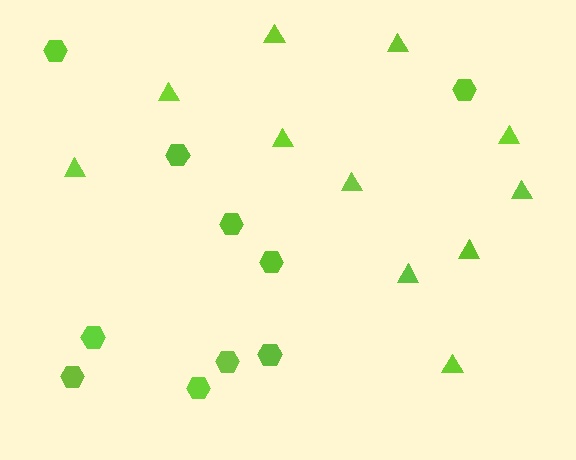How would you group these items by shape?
There are 2 groups: one group of triangles (11) and one group of hexagons (10).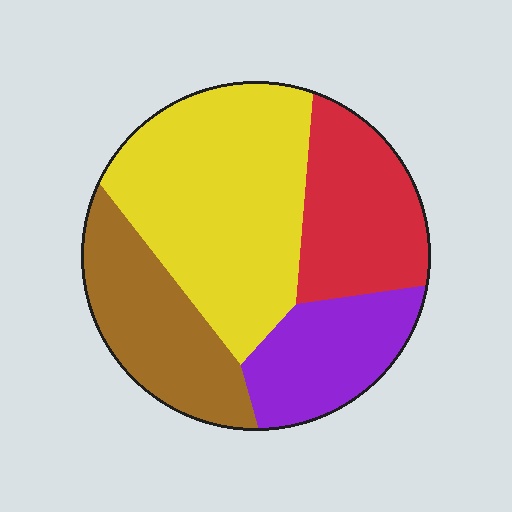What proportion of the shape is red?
Red covers roughly 20% of the shape.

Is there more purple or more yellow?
Yellow.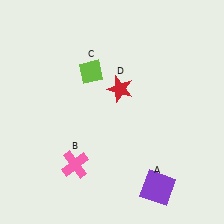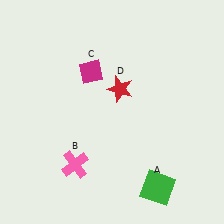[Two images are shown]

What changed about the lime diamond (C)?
In Image 1, C is lime. In Image 2, it changed to magenta.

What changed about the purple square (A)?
In Image 1, A is purple. In Image 2, it changed to green.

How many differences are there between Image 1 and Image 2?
There are 2 differences between the two images.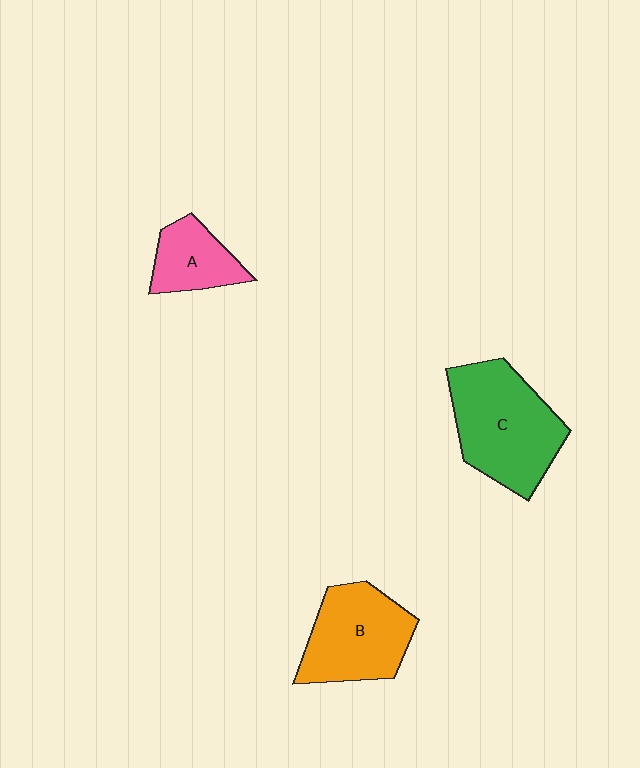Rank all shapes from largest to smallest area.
From largest to smallest: C (green), B (orange), A (pink).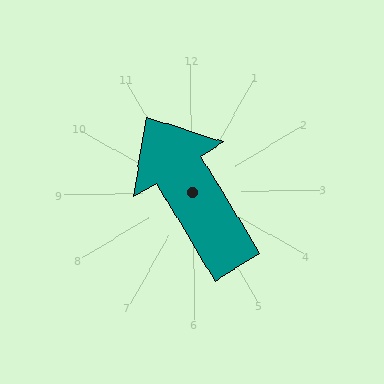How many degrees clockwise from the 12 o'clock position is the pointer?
Approximately 330 degrees.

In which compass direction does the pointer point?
Northwest.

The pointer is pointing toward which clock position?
Roughly 11 o'clock.